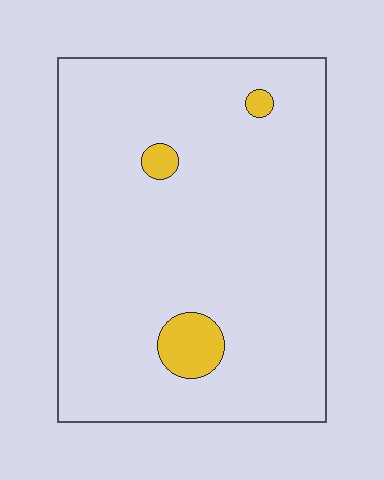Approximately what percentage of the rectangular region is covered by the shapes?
Approximately 5%.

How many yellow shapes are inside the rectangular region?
3.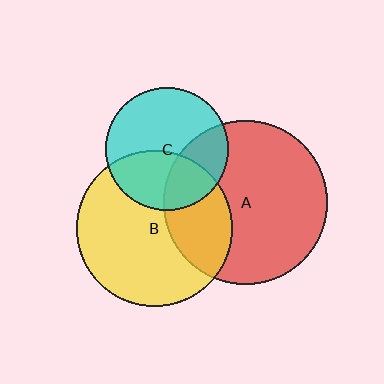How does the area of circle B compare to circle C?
Approximately 1.6 times.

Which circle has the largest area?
Circle A (red).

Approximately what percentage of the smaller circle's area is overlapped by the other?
Approximately 30%.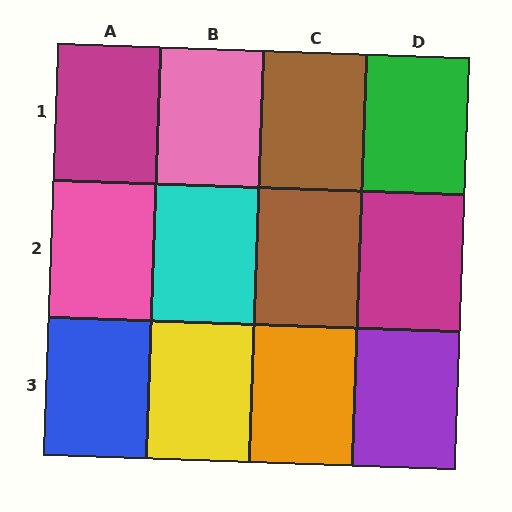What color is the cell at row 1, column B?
Pink.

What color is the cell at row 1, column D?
Green.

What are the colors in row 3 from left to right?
Blue, yellow, orange, purple.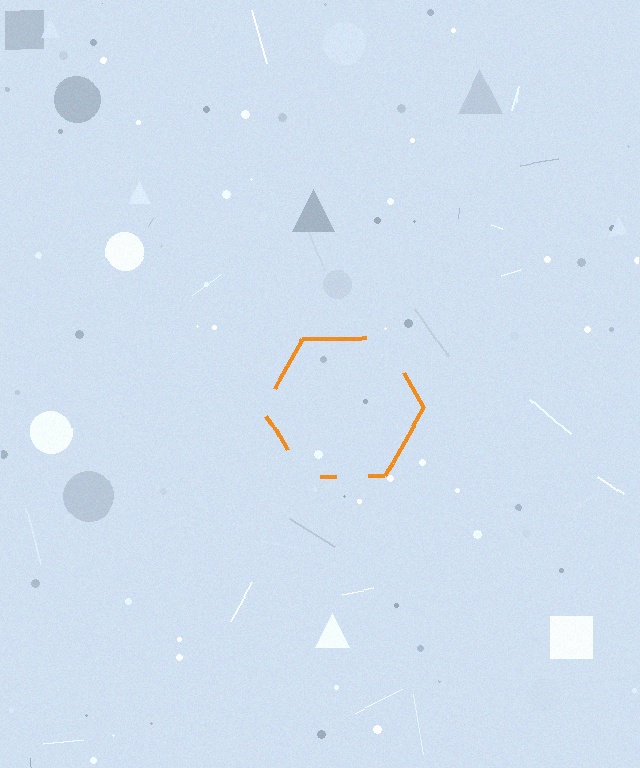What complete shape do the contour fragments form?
The contour fragments form a hexagon.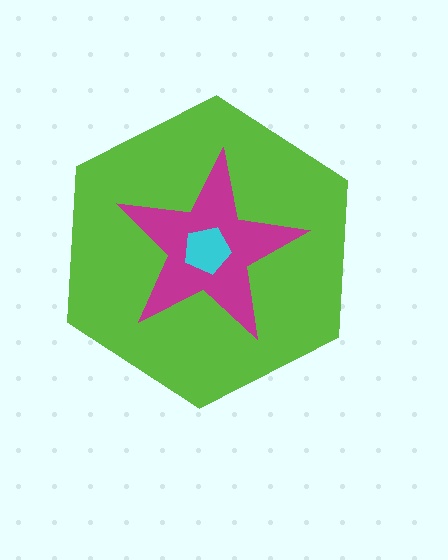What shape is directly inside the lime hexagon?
The magenta star.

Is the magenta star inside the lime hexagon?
Yes.